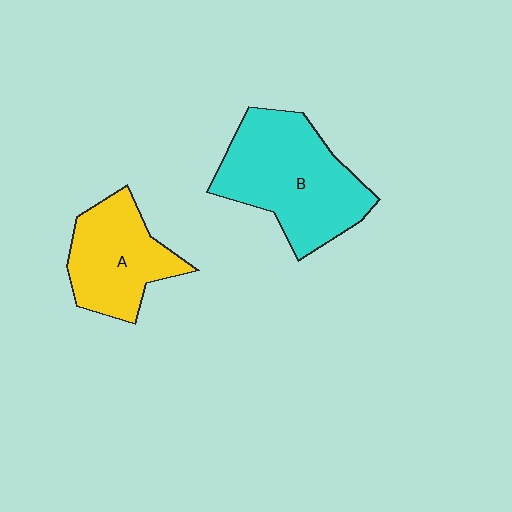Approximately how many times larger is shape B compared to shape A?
Approximately 1.5 times.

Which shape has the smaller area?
Shape A (yellow).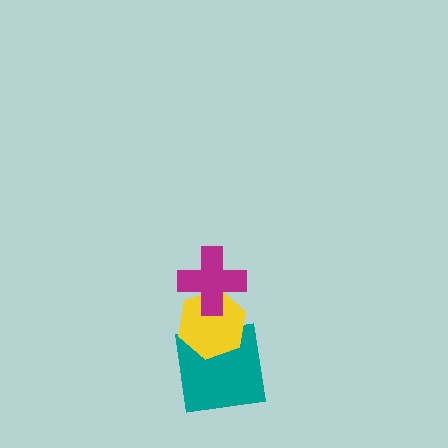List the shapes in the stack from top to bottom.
From top to bottom: the magenta cross, the yellow hexagon, the teal square.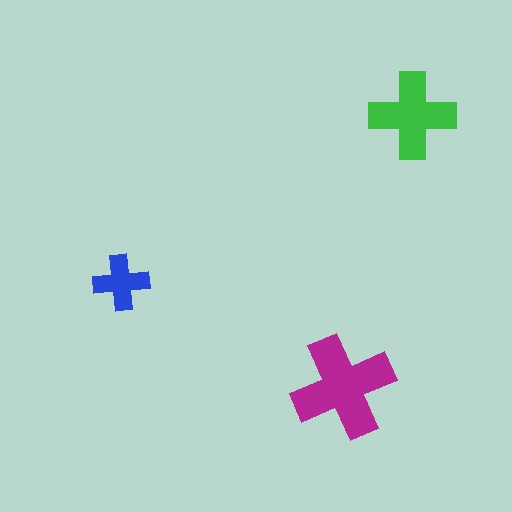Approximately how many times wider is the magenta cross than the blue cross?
About 2 times wider.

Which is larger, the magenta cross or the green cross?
The magenta one.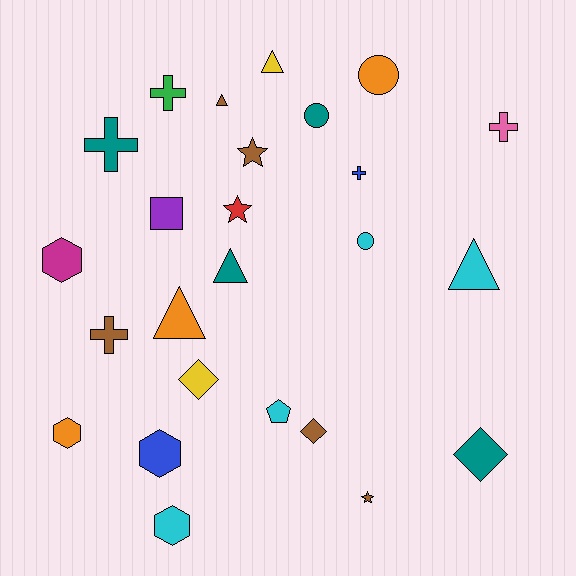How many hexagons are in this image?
There are 4 hexagons.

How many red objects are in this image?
There is 1 red object.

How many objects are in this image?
There are 25 objects.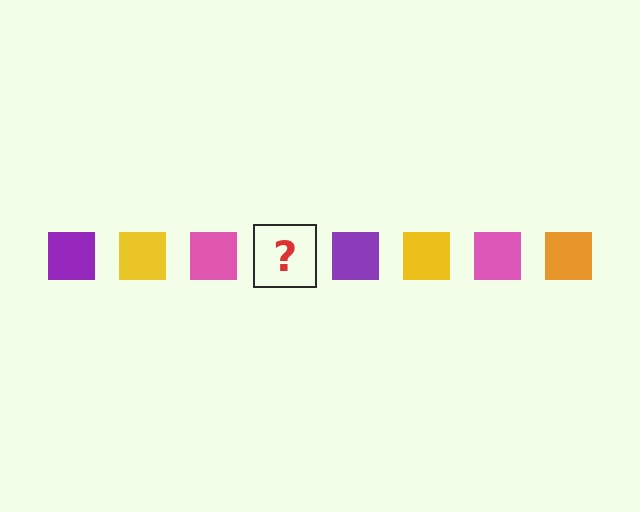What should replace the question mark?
The question mark should be replaced with an orange square.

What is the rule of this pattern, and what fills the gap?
The rule is that the pattern cycles through purple, yellow, pink, orange squares. The gap should be filled with an orange square.